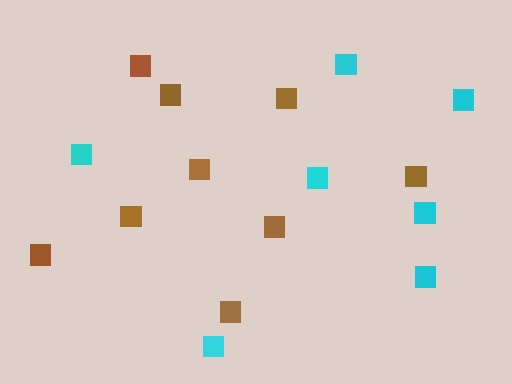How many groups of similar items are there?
There are 2 groups: one group of brown squares (9) and one group of cyan squares (7).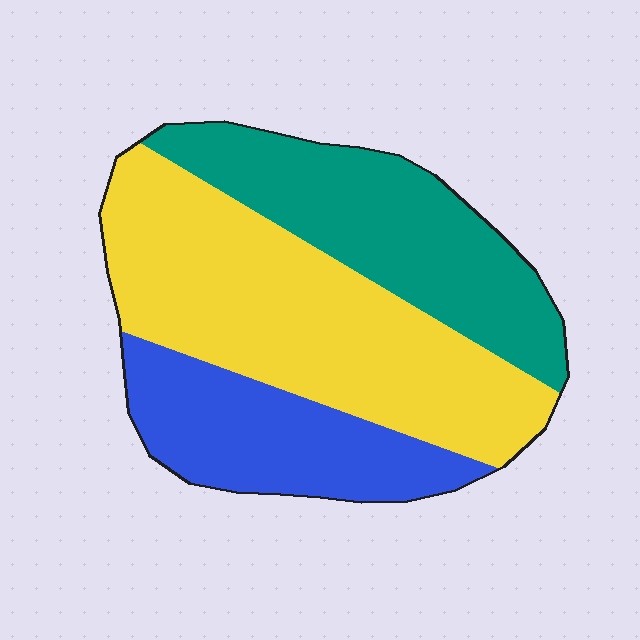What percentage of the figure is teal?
Teal takes up about one third (1/3) of the figure.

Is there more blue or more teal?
Teal.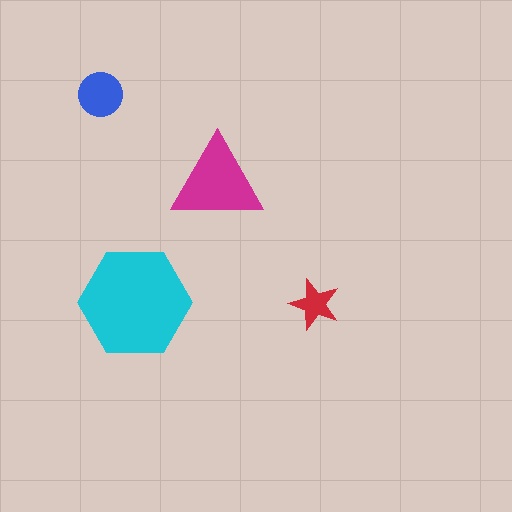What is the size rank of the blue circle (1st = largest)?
3rd.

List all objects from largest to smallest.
The cyan hexagon, the magenta triangle, the blue circle, the red star.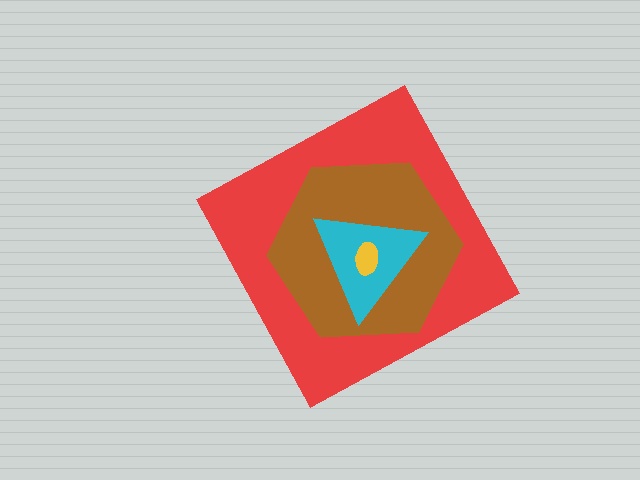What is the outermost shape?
The red diamond.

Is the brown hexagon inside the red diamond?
Yes.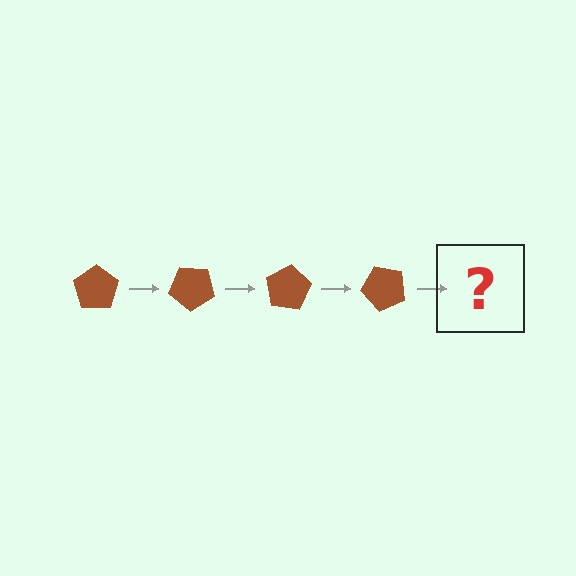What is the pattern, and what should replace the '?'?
The pattern is that the pentagon rotates 40 degrees each step. The '?' should be a brown pentagon rotated 160 degrees.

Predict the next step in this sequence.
The next step is a brown pentagon rotated 160 degrees.